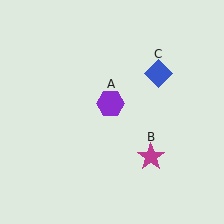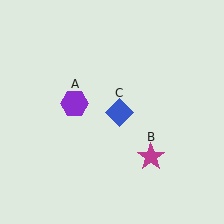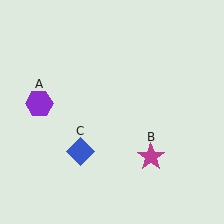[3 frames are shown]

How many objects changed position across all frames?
2 objects changed position: purple hexagon (object A), blue diamond (object C).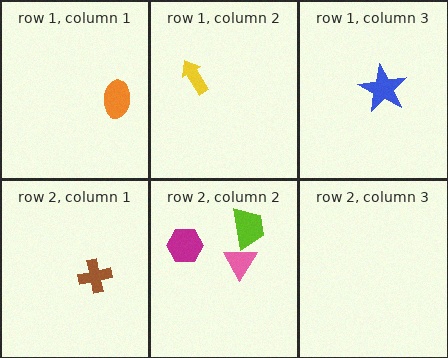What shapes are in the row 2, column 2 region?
The pink triangle, the magenta hexagon, the lime trapezoid.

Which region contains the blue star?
The row 1, column 3 region.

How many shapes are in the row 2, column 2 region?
3.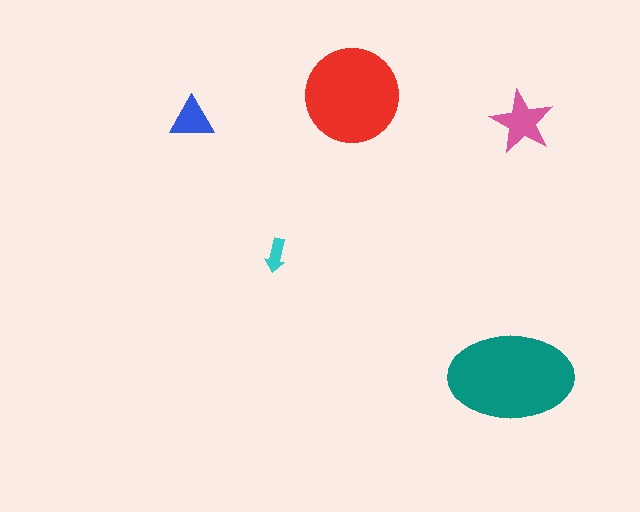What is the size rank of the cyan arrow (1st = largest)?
5th.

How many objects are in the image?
There are 5 objects in the image.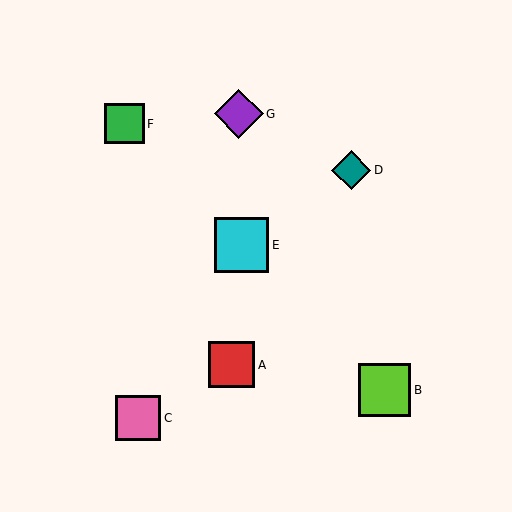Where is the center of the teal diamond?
The center of the teal diamond is at (351, 170).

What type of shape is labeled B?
Shape B is a lime square.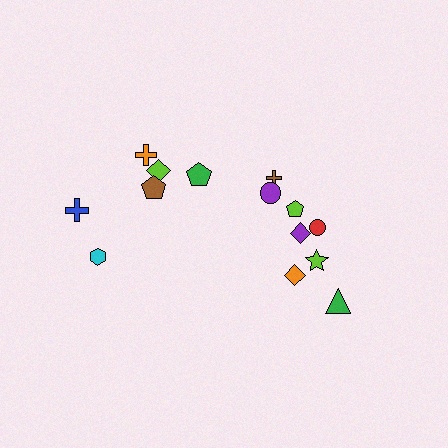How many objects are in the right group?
There are 8 objects.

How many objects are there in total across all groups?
There are 14 objects.